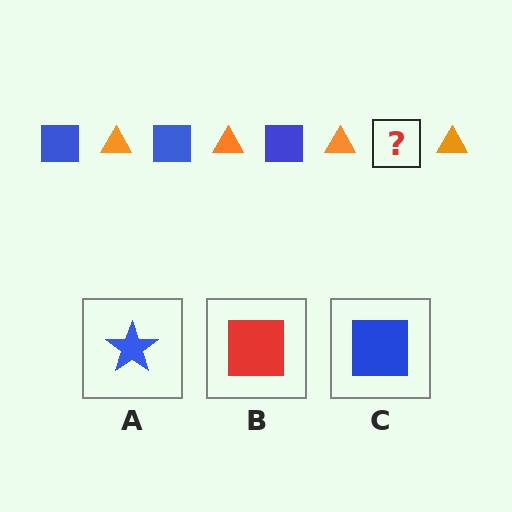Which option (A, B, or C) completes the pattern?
C.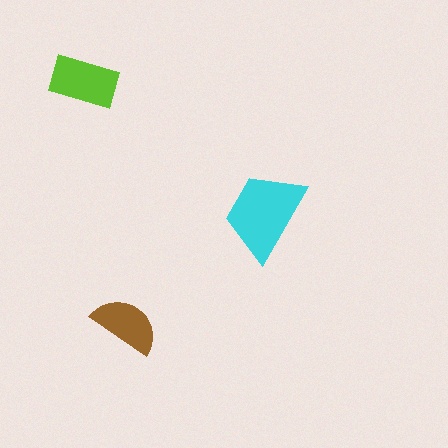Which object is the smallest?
The brown semicircle.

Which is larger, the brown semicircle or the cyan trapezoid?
The cyan trapezoid.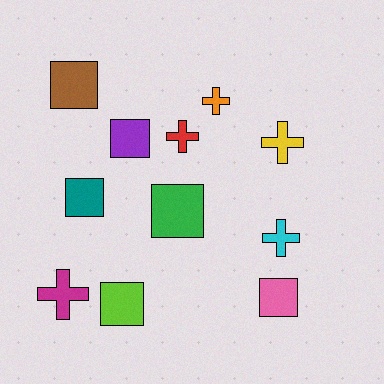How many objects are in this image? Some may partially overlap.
There are 11 objects.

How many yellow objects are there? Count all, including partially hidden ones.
There is 1 yellow object.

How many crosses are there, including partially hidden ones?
There are 5 crosses.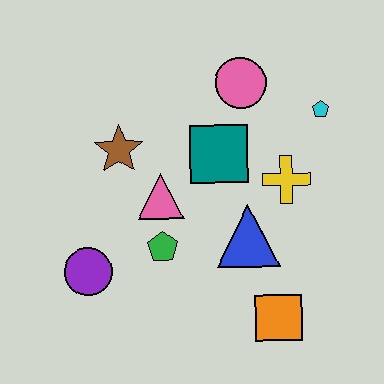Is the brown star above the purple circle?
Yes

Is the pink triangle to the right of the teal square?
No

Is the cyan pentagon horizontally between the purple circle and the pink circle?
No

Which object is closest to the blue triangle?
The yellow cross is closest to the blue triangle.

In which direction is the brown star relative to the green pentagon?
The brown star is above the green pentagon.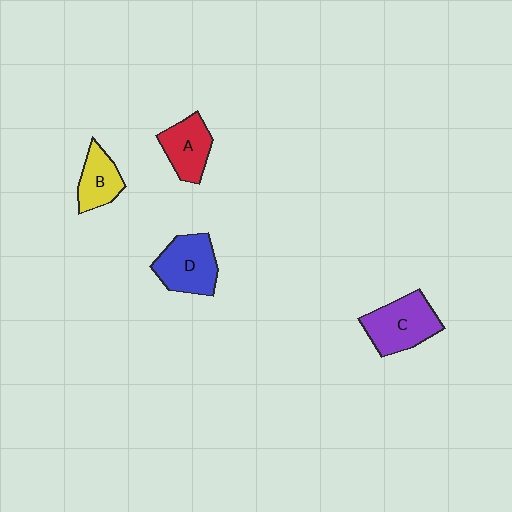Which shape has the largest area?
Shape C (purple).